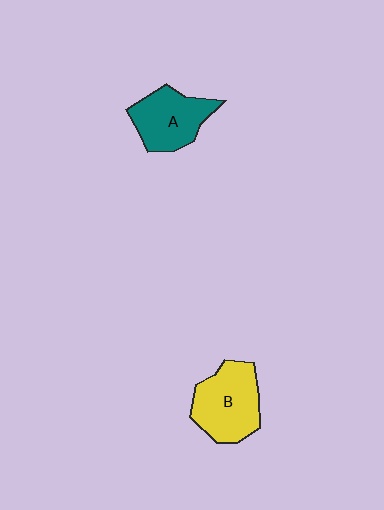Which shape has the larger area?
Shape B (yellow).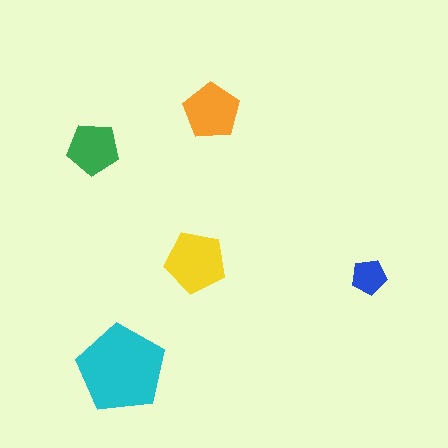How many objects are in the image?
There are 5 objects in the image.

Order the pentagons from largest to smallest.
the cyan one, the yellow one, the orange one, the green one, the blue one.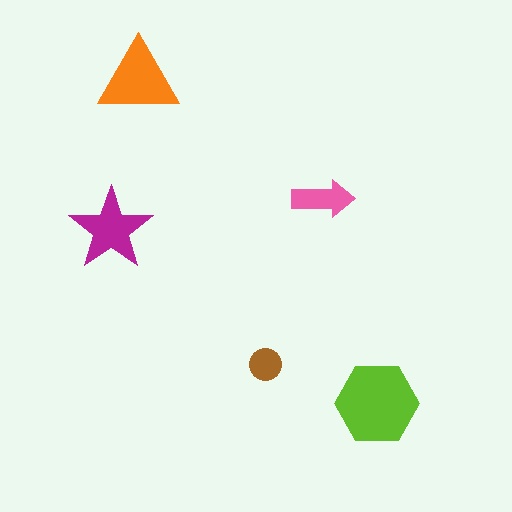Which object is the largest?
The lime hexagon.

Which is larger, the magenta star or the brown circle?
The magenta star.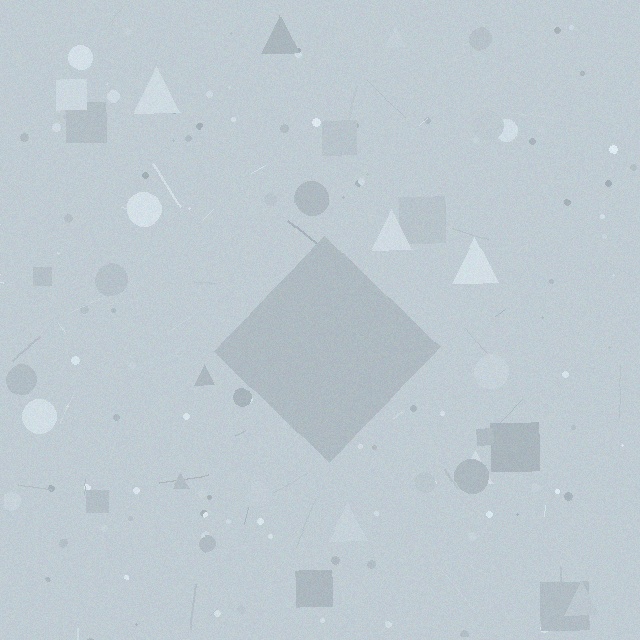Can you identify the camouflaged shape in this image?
The camouflaged shape is a diamond.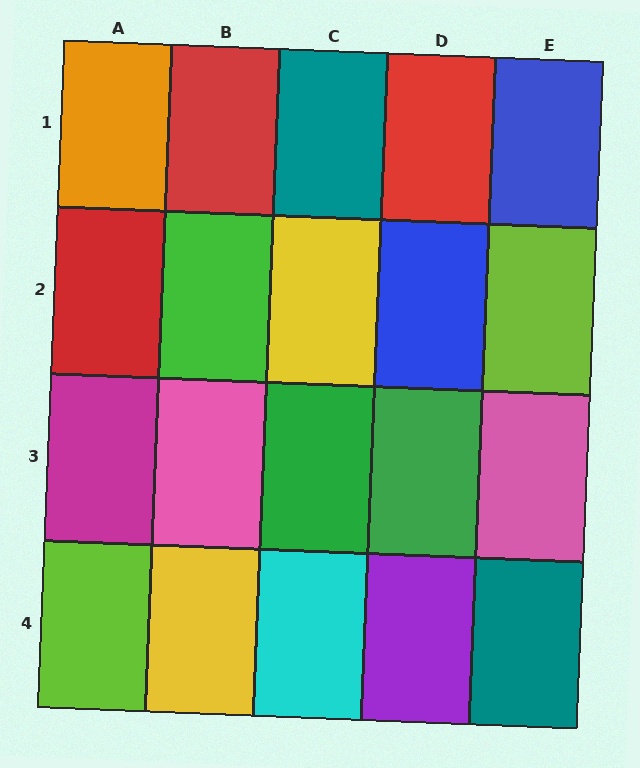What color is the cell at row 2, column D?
Blue.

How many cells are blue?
2 cells are blue.